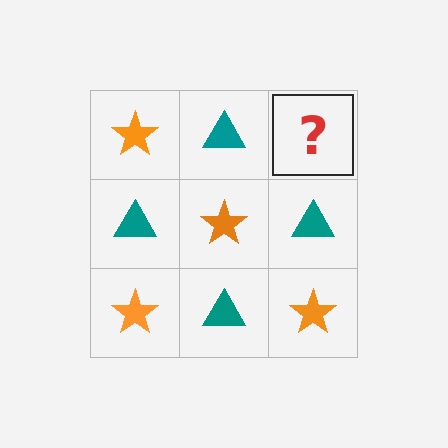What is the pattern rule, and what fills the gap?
The rule is that it alternates orange star and teal triangle in a checkerboard pattern. The gap should be filled with an orange star.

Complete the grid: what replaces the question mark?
The question mark should be replaced with an orange star.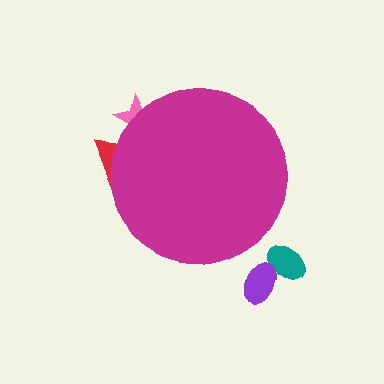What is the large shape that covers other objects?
A magenta circle.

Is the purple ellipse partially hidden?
No, the purple ellipse is fully visible.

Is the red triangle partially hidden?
Yes, the red triangle is partially hidden behind the magenta circle.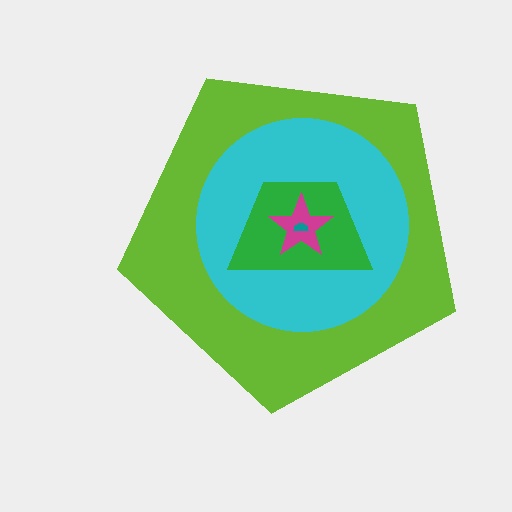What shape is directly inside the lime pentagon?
The cyan circle.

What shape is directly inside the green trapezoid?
The magenta star.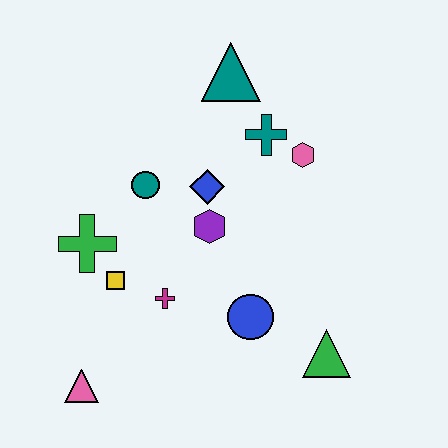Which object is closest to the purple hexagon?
The blue diamond is closest to the purple hexagon.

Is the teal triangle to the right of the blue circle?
No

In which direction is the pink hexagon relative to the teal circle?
The pink hexagon is to the right of the teal circle.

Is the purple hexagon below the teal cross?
Yes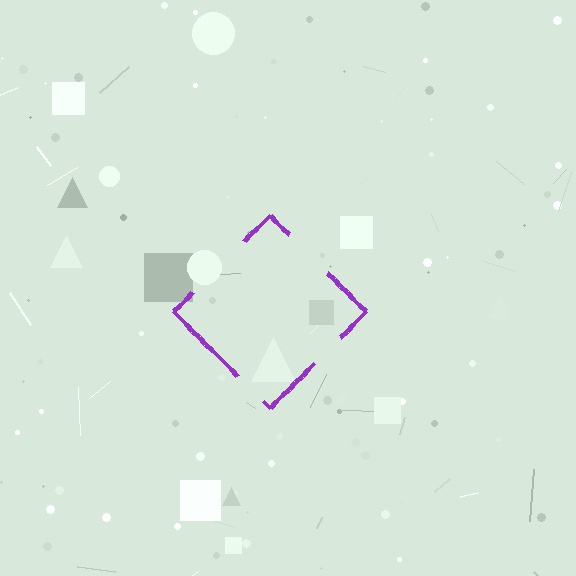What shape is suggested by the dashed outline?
The dashed outline suggests a diamond.